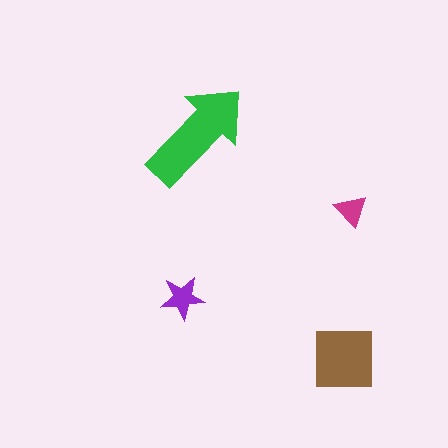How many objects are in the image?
There are 4 objects in the image.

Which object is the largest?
The green arrow.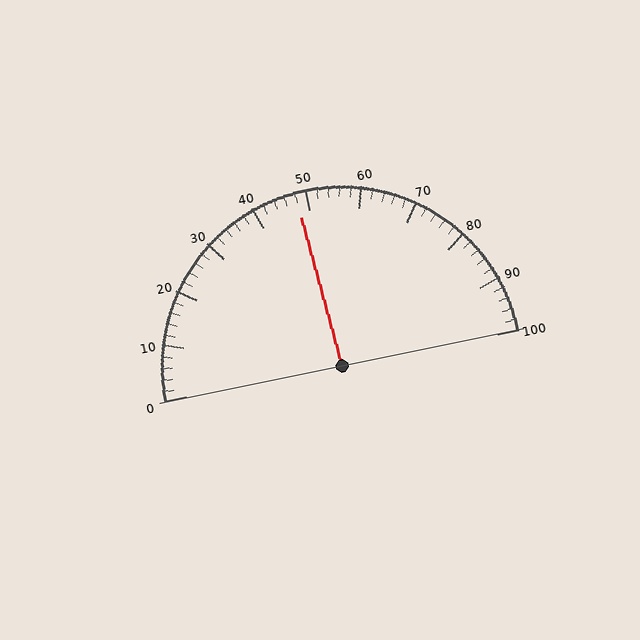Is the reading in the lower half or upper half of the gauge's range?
The reading is in the lower half of the range (0 to 100).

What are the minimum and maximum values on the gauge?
The gauge ranges from 0 to 100.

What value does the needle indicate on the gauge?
The needle indicates approximately 48.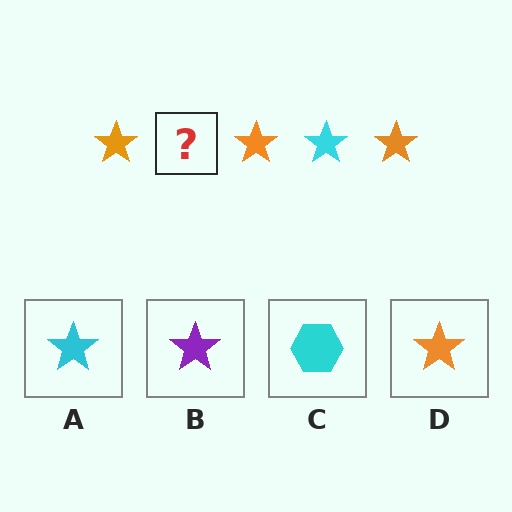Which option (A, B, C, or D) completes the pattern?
A.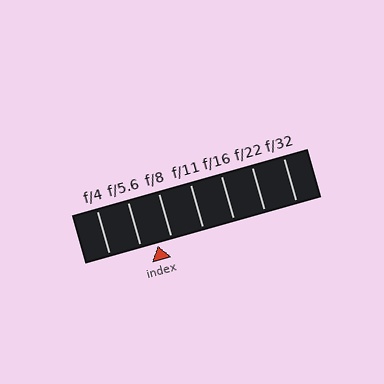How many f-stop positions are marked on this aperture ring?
There are 7 f-stop positions marked.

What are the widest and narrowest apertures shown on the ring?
The widest aperture shown is f/4 and the narrowest is f/32.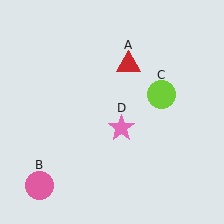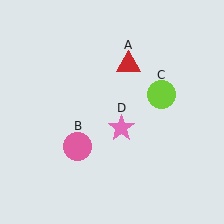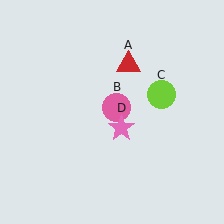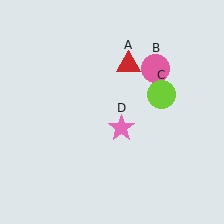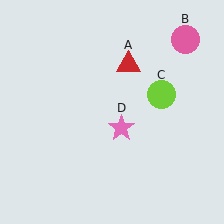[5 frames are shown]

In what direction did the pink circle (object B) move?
The pink circle (object B) moved up and to the right.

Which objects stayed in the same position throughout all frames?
Red triangle (object A) and lime circle (object C) and pink star (object D) remained stationary.